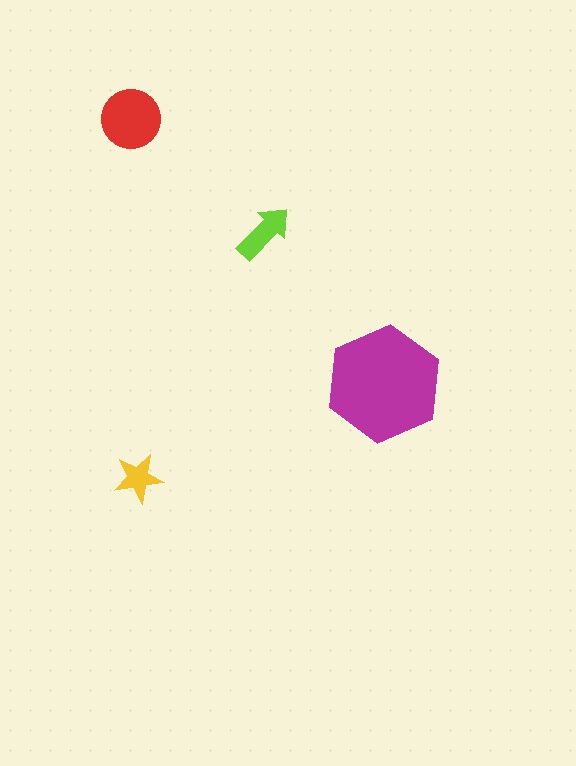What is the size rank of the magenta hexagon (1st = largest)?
1st.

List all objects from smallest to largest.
The yellow star, the lime arrow, the red circle, the magenta hexagon.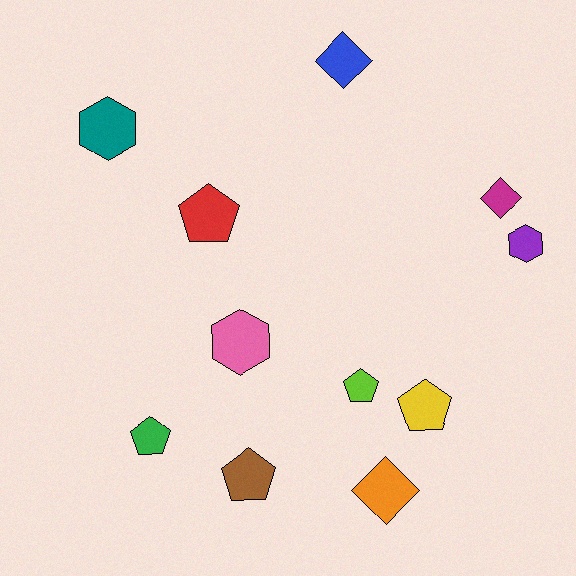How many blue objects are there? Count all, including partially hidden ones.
There is 1 blue object.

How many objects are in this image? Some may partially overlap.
There are 11 objects.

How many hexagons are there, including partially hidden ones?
There are 3 hexagons.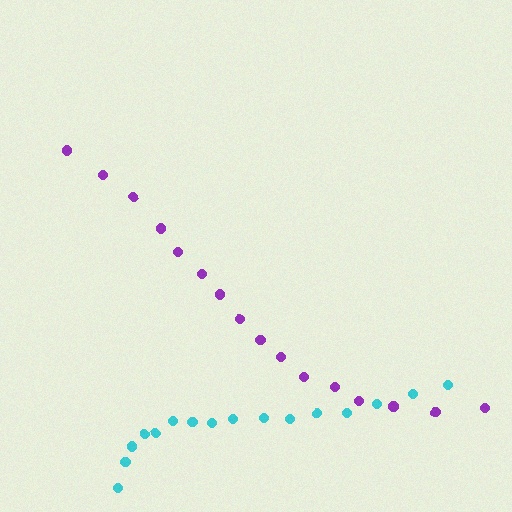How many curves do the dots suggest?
There are 2 distinct paths.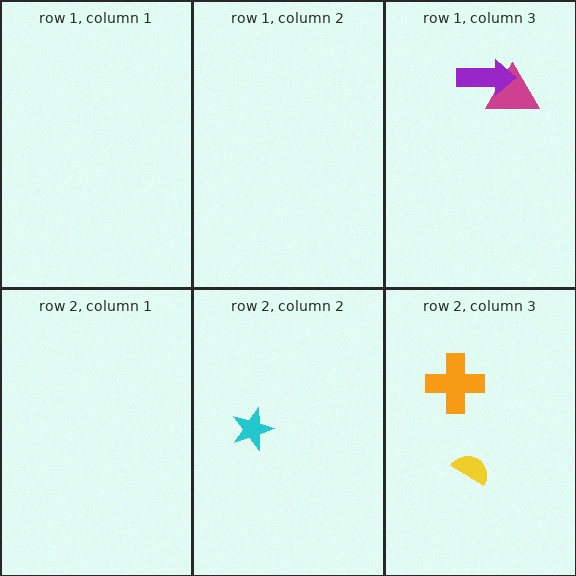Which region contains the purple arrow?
The row 1, column 3 region.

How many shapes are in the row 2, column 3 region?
2.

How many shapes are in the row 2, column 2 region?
1.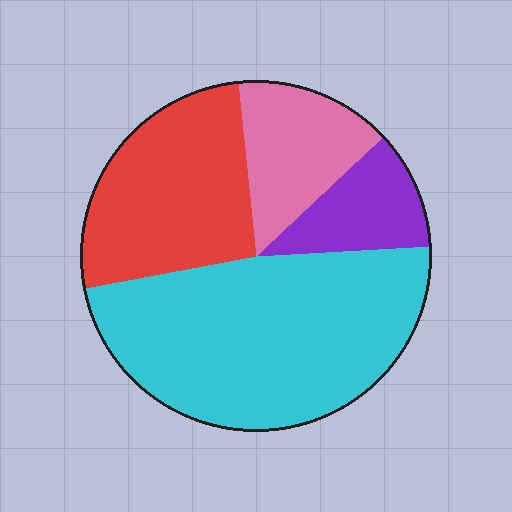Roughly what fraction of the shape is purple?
Purple covers roughly 10% of the shape.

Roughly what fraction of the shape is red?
Red covers around 25% of the shape.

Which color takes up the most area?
Cyan, at roughly 50%.